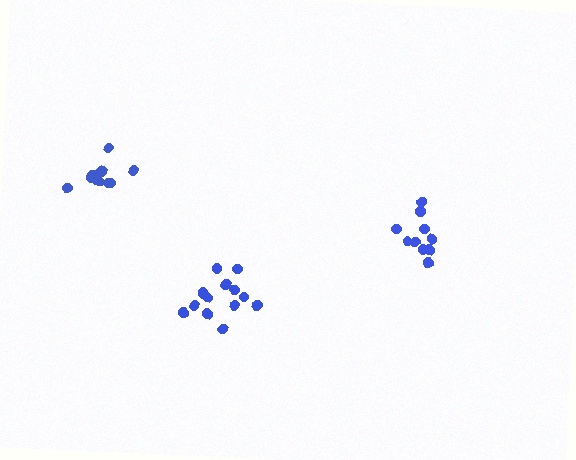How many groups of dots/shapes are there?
There are 3 groups.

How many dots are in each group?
Group 1: 10 dots, Group 2: 14 dots, Group 3: 13 dots (37 total).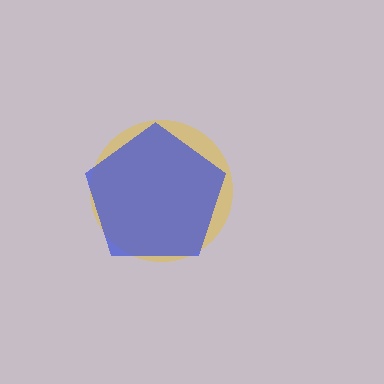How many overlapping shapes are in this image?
There are 2 overlapping shapes in the image.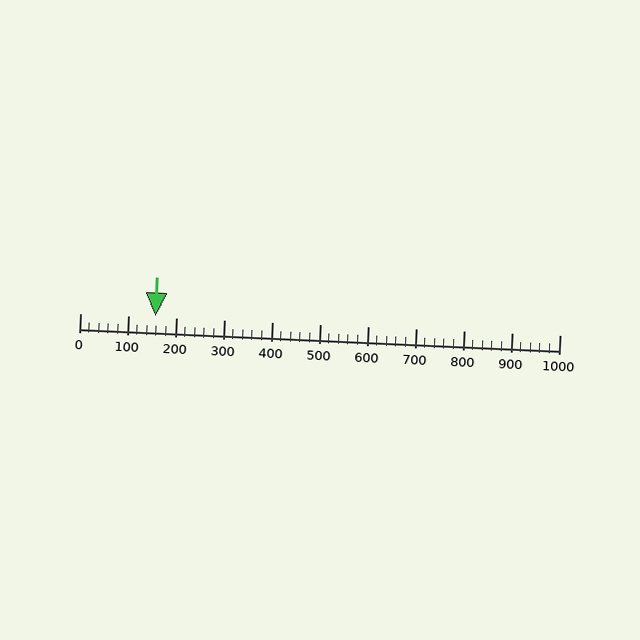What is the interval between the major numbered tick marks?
The major tick marks are spaced 100 units apart.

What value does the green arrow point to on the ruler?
The green arrow points to approximately 158.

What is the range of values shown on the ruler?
The ruler shows values from 0 to 1000.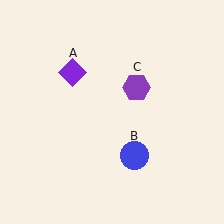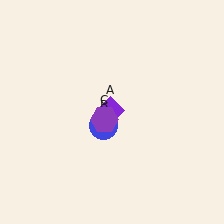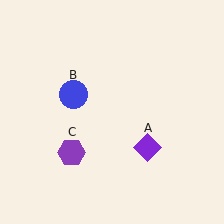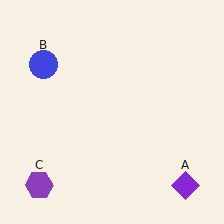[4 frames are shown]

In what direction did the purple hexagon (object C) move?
The purple hexagon (object C) moved down and to the left.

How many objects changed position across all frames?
3 objects changed position: purple diamond (object A), blue circle (object B), purple hexagon (object C).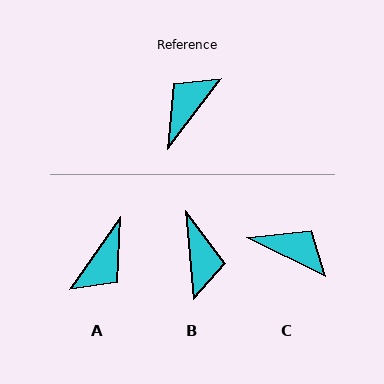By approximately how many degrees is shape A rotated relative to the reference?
Approximately 177 degrees clockwise.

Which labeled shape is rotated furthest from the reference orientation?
A, about 177 degrees away.